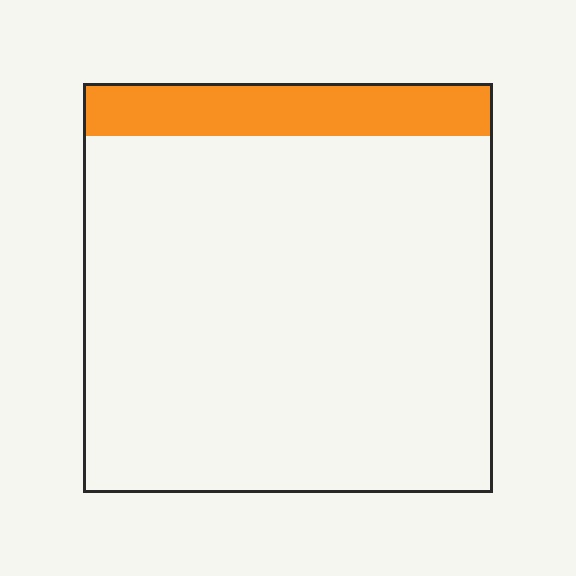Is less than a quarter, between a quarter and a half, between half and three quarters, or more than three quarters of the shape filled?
Less than a quarter.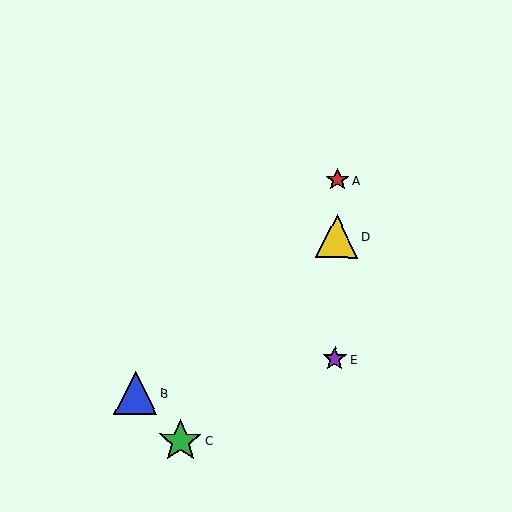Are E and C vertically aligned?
No, E is at x≈335 and C is at x≈180.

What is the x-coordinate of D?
Object D is at x≈337.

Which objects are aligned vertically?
Objects A, D, E are aligned vertically.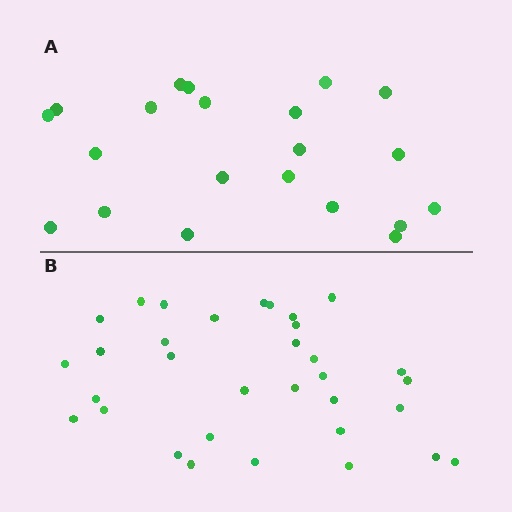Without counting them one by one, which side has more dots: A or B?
Region B (the bottom region) has more dots.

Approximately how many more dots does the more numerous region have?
Region B has roughly 12 or so more dots than region A.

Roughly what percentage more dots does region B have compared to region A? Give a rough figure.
About 55% more.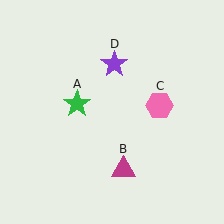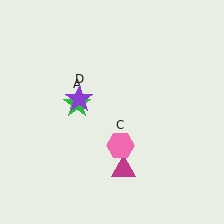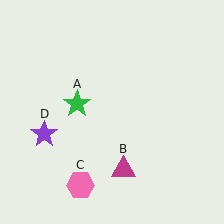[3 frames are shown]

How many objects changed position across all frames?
2 objects changed position: pink hexagon (object C), purple star (object D).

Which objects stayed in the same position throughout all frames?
Green star (object A) and magenta triangle (object B) remained stationary.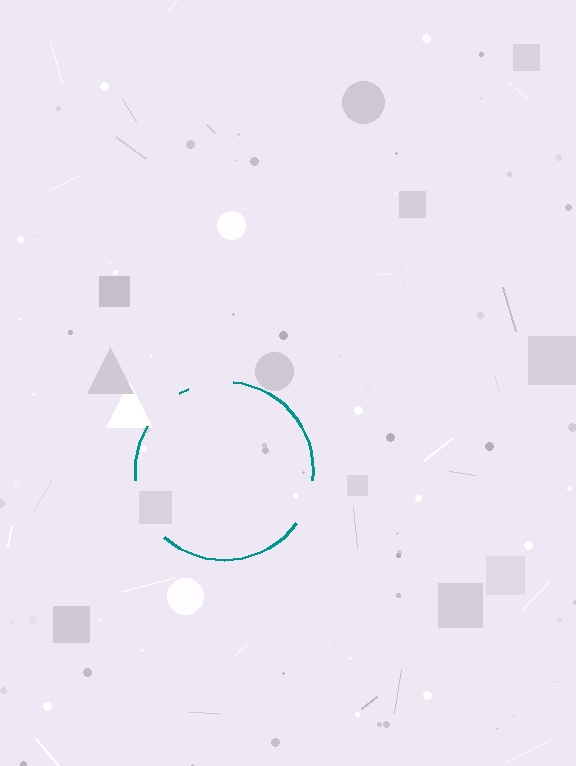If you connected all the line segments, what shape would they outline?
They would outline a circle.